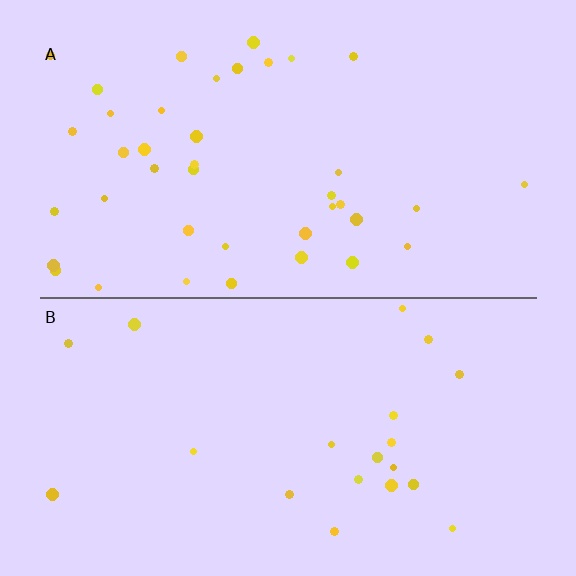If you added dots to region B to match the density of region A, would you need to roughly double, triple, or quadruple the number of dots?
Approximately double.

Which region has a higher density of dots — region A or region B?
A (the top).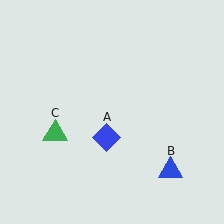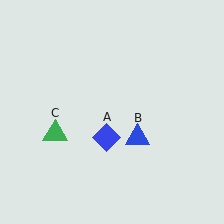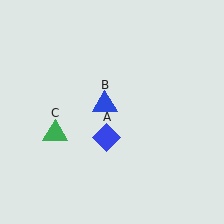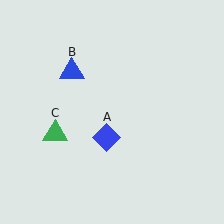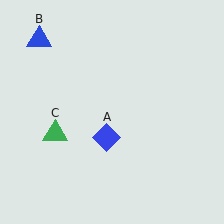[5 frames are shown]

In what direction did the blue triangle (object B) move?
The blue triangle (object B) moved up and to the left.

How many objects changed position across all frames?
1 object changed position: blue triangle (object B).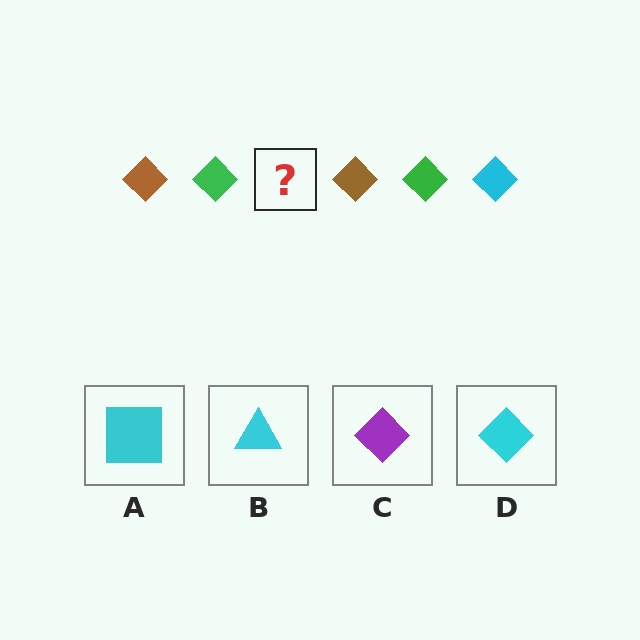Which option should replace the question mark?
Option D.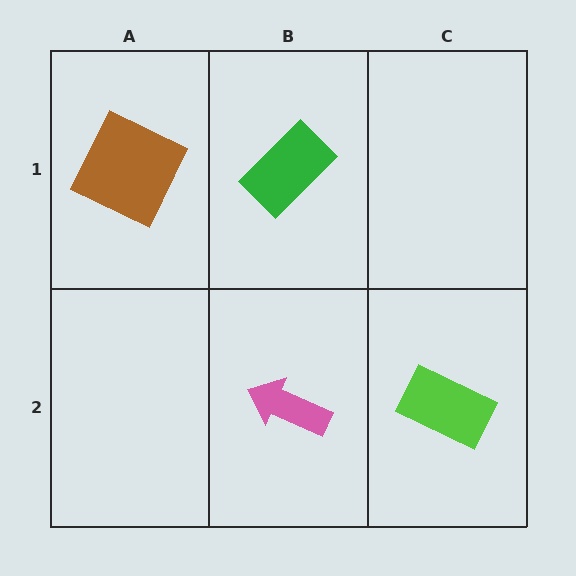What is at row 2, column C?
A lime rectangle.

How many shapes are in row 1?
2 shapes.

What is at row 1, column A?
A brown square.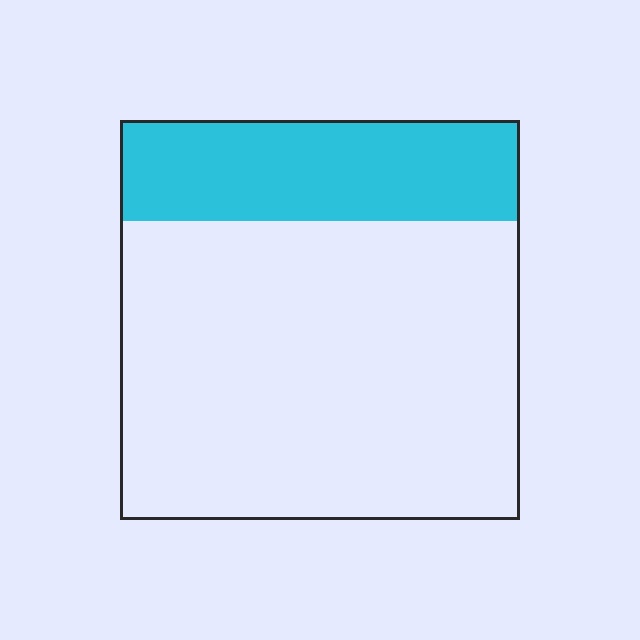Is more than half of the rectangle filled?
No.